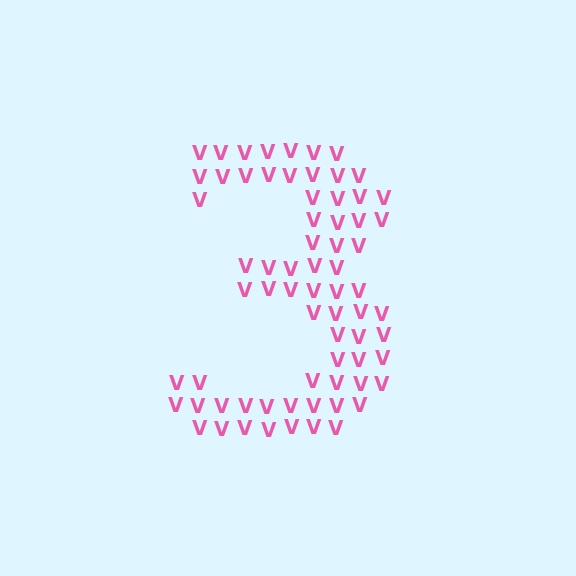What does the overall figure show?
The overall figure shows the digit 3.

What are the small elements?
The small elements are letter V's.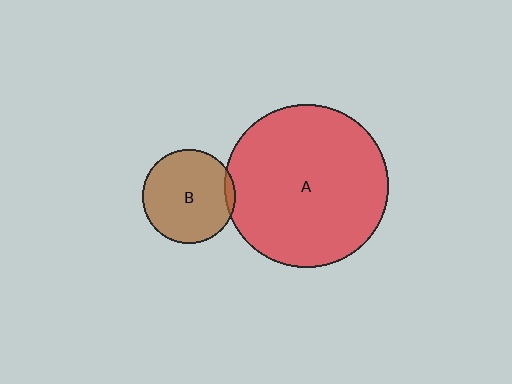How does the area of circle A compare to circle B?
Approximately 3.1 times.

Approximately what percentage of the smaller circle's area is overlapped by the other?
Approximately 5%.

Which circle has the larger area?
Circle A (red).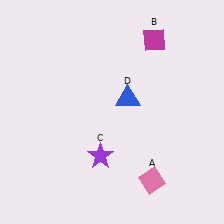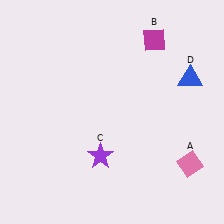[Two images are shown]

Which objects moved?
The objects that moved are: the pink diamond (A), the blue triangle (D).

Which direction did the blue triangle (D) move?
The blue triangle (D) moved right.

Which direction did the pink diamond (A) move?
The pink diamond (A) moved right.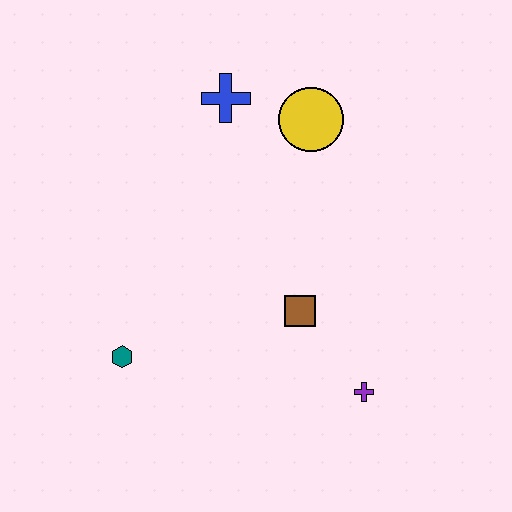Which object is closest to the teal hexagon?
The brown square is closest to the teal hexagon.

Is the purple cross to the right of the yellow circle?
Yes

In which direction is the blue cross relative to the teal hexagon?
The blue cross is above the teal hexagon.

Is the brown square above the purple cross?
Yes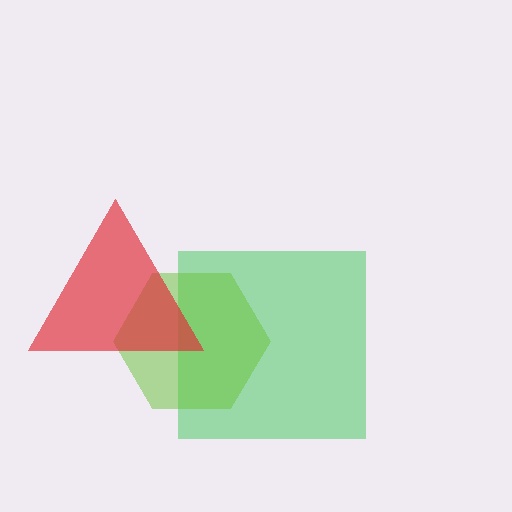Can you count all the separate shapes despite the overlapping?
Yes, there are 3 separate shapes.